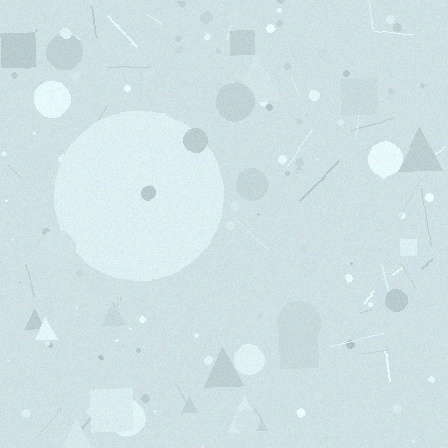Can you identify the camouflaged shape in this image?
The camouflaged shape is a circle.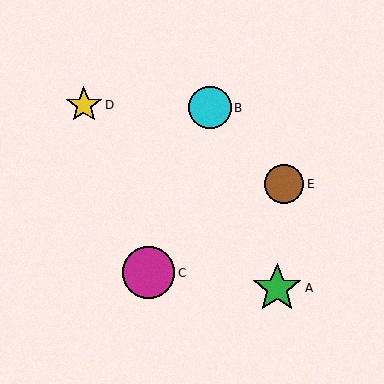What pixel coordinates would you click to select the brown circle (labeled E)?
Click at (284, 184) to select the brown circle E.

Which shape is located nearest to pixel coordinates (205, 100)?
The cyan circle (labeled B) at (210, 108) is nearest to that location.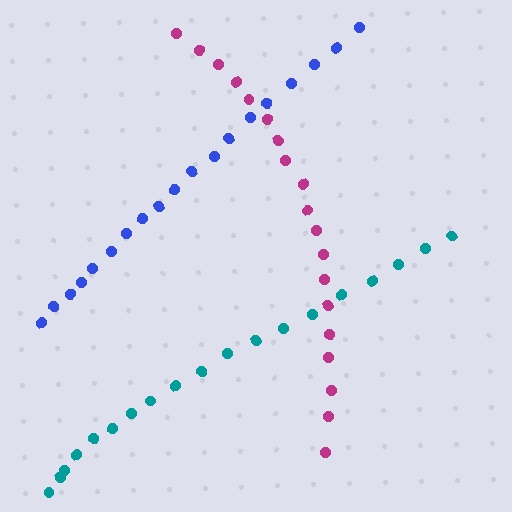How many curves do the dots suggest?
There are 3 distinct paths.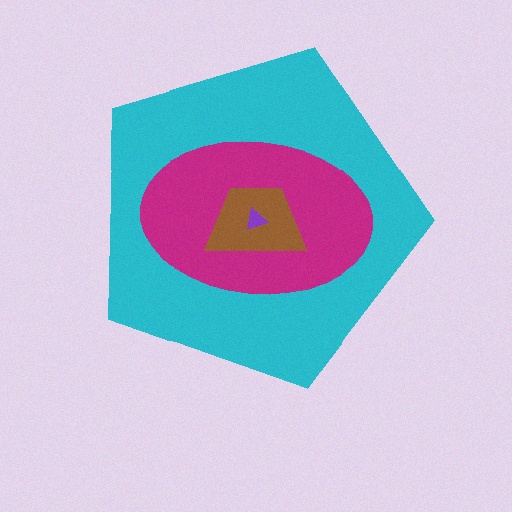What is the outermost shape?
The cyan pentagon.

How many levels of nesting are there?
4.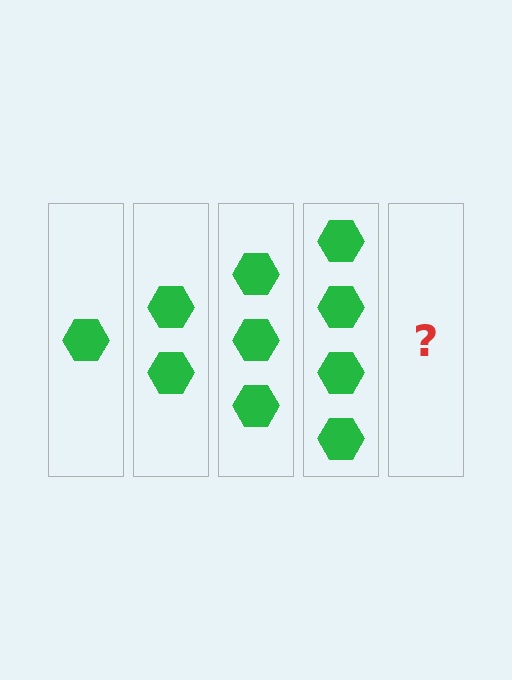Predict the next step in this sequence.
The next step is 5 hexagons.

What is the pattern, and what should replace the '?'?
The pattern is that each step adds one more hexagon. The '?' should be 5 hexagons.